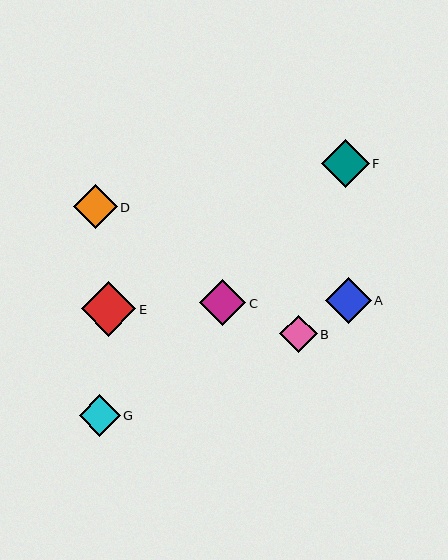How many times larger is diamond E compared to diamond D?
Diamond E is approximately 1.2 times the size of diamond D.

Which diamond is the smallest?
Diamond B is the smallest with a size of approximately 37 pixels.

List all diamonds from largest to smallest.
From largest to smallest: E, F, C, A, D, G, B.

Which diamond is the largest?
Diamond E is the largest with a size of approximately 54 pixels.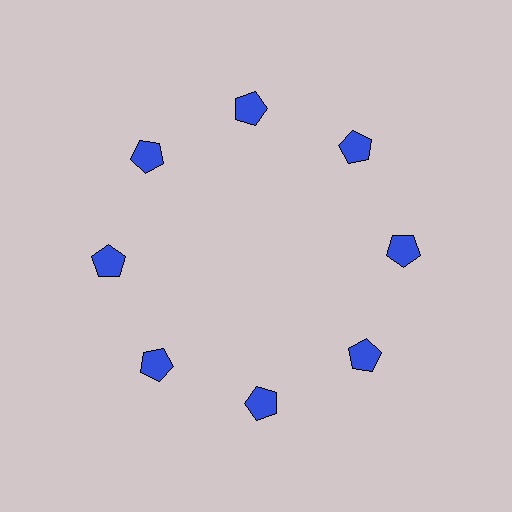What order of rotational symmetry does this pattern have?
This pattern has 8-fold rotational symmetry.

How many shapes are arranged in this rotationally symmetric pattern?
There are 8 shapes, arranged in 8 groups of 1.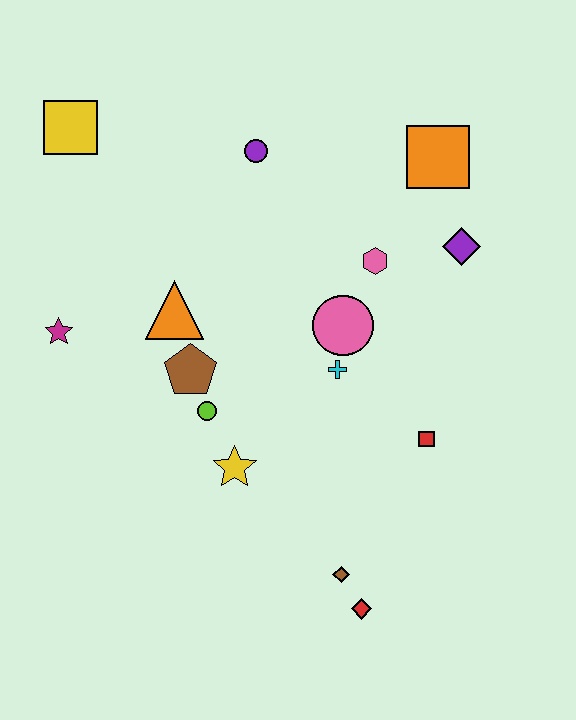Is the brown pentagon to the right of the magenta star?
Yes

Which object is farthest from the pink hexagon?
The red diamond is farthest from the pink hexagon.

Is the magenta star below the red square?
No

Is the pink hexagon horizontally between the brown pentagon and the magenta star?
No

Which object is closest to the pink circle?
The cyan cross is closest to the pink circle.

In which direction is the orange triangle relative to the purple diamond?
The orange triangle is to the left of the purple diamond.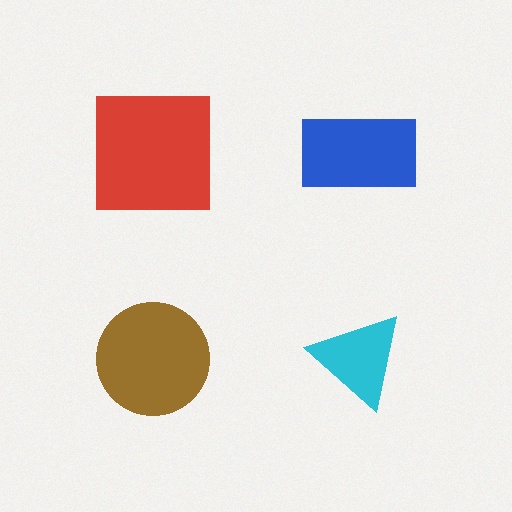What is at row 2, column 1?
A brown circle.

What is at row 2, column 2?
A cyan triangle.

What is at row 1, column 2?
A blue rectangle.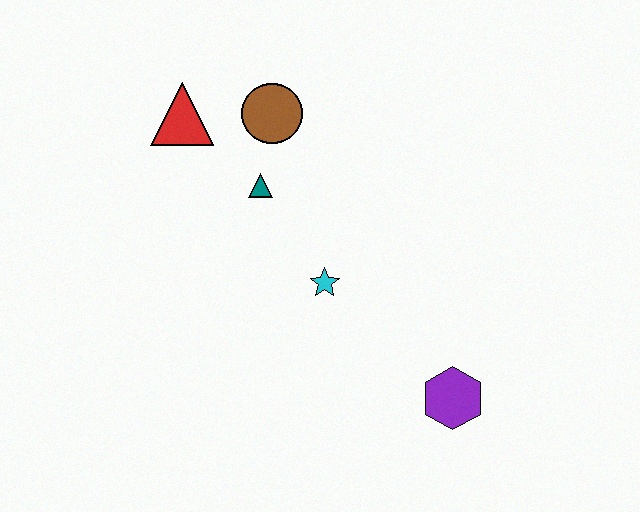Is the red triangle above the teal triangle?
Yes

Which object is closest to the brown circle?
The teal triangle is closest to the brown circle.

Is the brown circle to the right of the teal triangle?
Yes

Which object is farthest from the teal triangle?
The purple hexagon is farthest from the teal triangle.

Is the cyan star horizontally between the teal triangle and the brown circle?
No